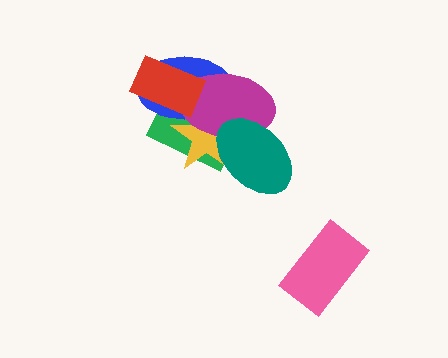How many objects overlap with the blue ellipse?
4 objects overlap with the blue ellipse.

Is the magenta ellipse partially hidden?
Yes, it is partially covered by another shape.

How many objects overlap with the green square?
5 objects overlap with the green square.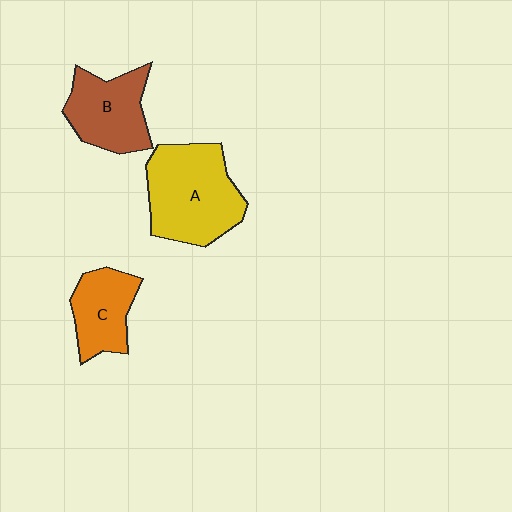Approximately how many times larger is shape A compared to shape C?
Approximately 1.7 times.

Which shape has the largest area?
Shape A (yellow).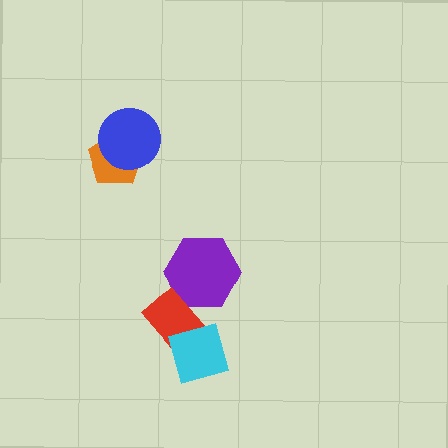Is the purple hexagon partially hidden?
Yes, it is partially covered by another shape.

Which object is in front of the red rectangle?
The cyan diamond is in front of the red rectangle.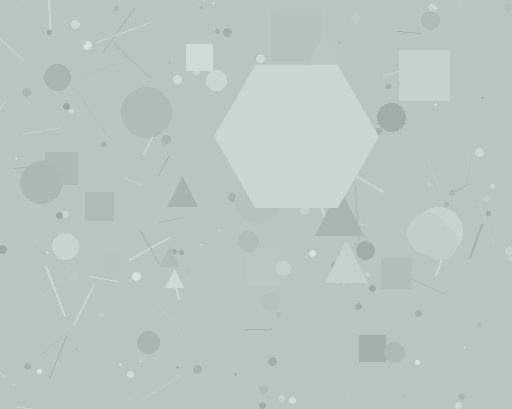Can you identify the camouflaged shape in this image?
The camouflaged shape is a hexagon.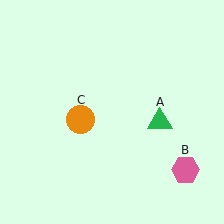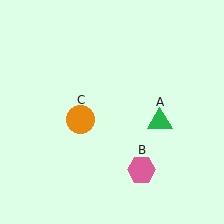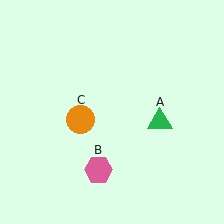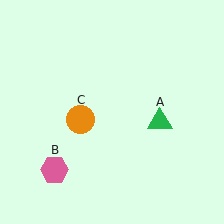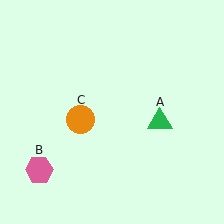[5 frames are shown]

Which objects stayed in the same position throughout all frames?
Green triangle (object A) and orange circle (object C) remained stationary.